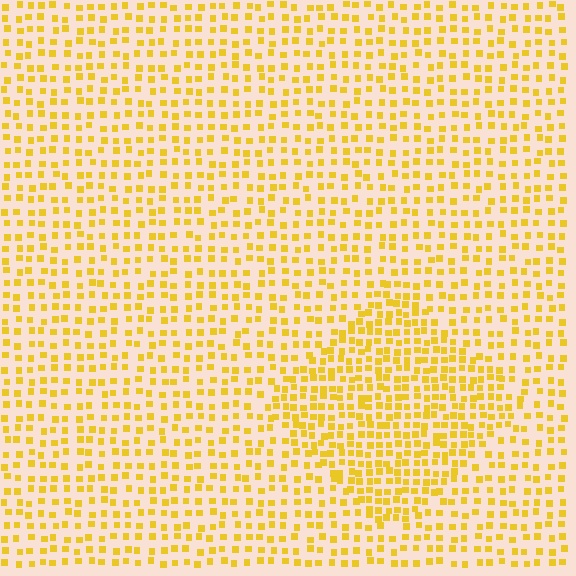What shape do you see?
I see a diamond.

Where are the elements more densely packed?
The elements are more densely packed inside the diamond boundary.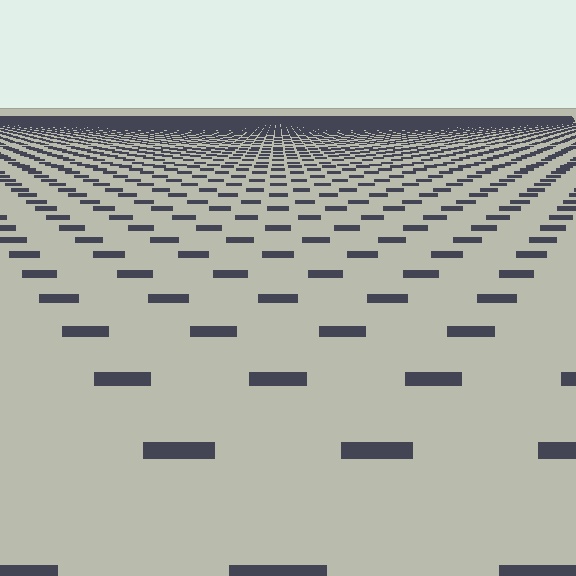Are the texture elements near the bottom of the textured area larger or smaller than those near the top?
Larger. Near the bottom, elements are closer to the viewer and appear at a bigger on-screen size.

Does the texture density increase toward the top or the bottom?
Density increases toward the top.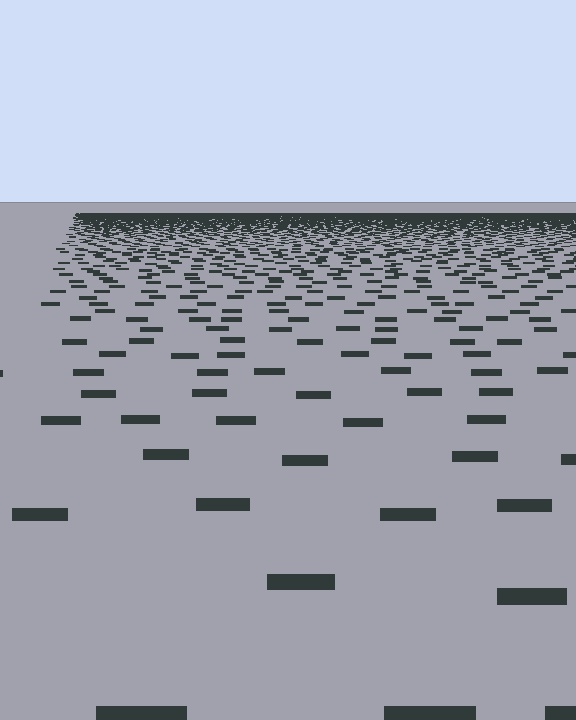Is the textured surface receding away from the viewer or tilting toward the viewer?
The surface is receding away from the viewer. Texture elements get smaller and denser toward the top.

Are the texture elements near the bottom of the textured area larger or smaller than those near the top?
Larger. Near the bottom, elements are closer to the viewer and appear at a bigger on-screen size.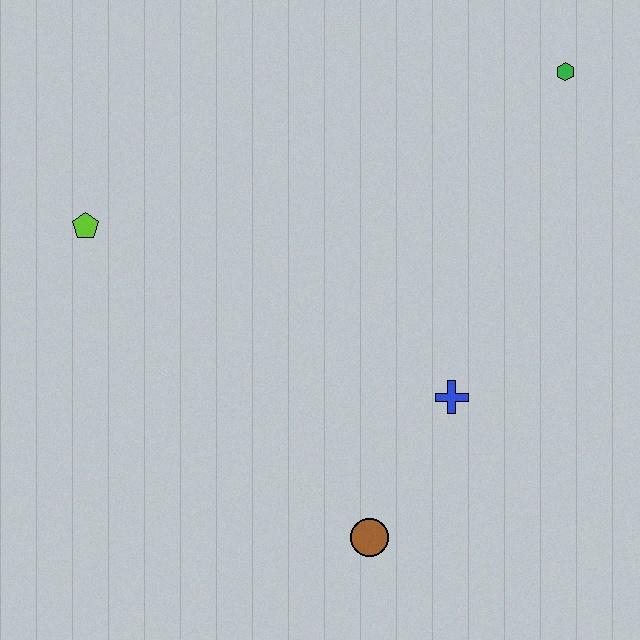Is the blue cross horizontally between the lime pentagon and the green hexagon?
Yes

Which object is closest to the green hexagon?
The blue cross is closest to the green hexagon.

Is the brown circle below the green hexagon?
Yes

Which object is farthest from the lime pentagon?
The green hexagon is farthest from the lime pentagon.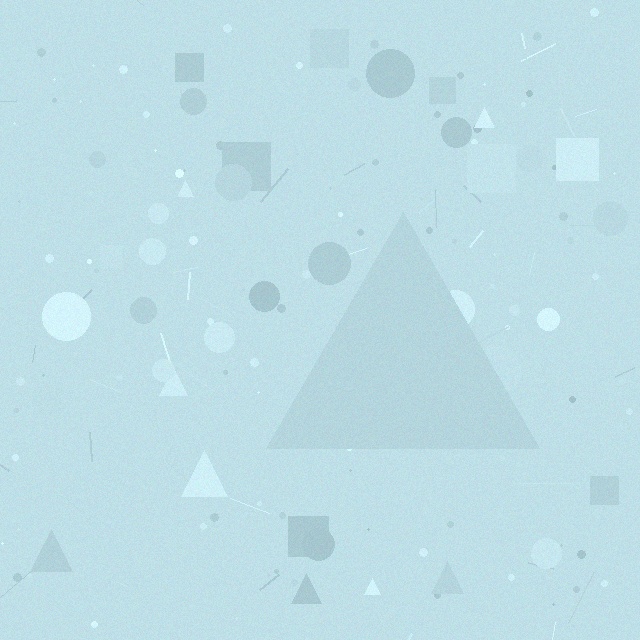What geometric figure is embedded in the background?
A triangle is embedded in the background.